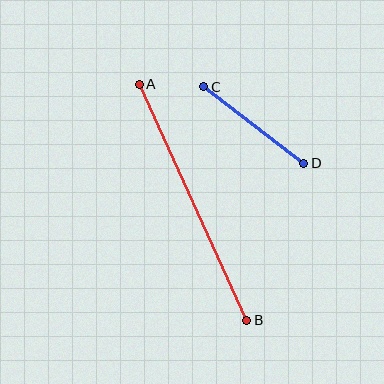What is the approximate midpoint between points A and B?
The midpoint is at approximately (193, 202) pixels.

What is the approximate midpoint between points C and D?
The midpoint is at approximately (254, 125) pixels.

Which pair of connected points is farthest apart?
Points A and B are farthest apart.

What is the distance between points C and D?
The distance is approximately 126 pixels.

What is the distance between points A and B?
The distance is approximately 259 pixels.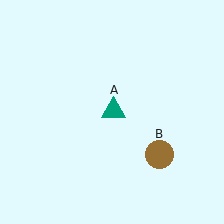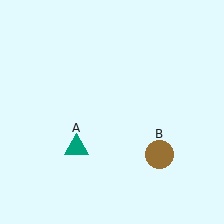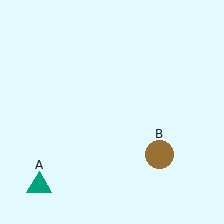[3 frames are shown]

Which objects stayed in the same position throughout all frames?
Brown circle (object B) remained stationary.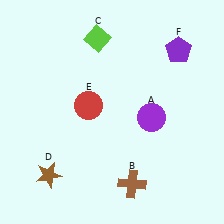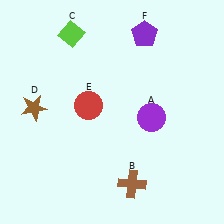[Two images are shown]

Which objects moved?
The objects that moved are: the lime diamond (C), the brown star (D), the purple pentagon (F).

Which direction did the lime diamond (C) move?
The lime diamond (C) moved left.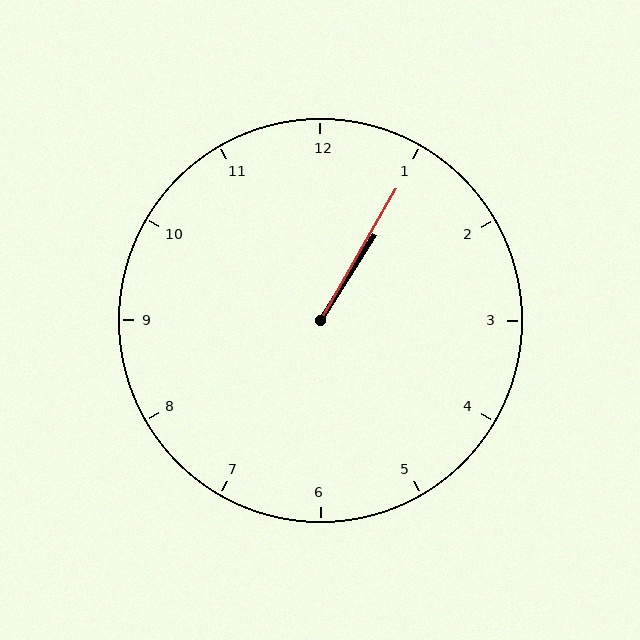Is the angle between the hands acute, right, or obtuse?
It is acute.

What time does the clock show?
1:05.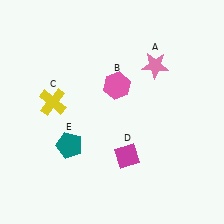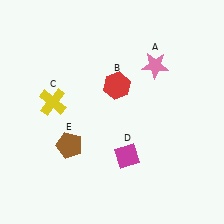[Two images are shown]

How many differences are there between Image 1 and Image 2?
There are 2 differences between the two images.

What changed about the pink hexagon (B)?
In Image 1, B is pink. In Image 2, it changed to red.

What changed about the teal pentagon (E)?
In Image 1, E is teal. In Image 2, it changed to brown.